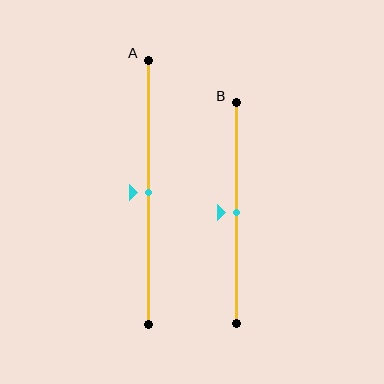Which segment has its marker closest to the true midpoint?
Segment A has its marker closest to the true midpoint.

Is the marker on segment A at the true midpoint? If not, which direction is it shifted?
Yes, the marker on segment A is at the true midpoint.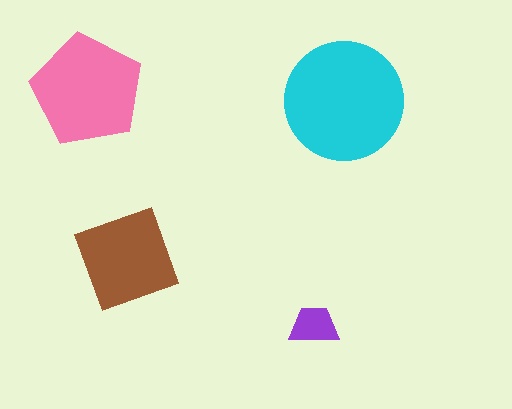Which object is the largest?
The cyan circle.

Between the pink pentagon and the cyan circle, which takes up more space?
The cyan circle.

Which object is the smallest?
The purple trapezoid.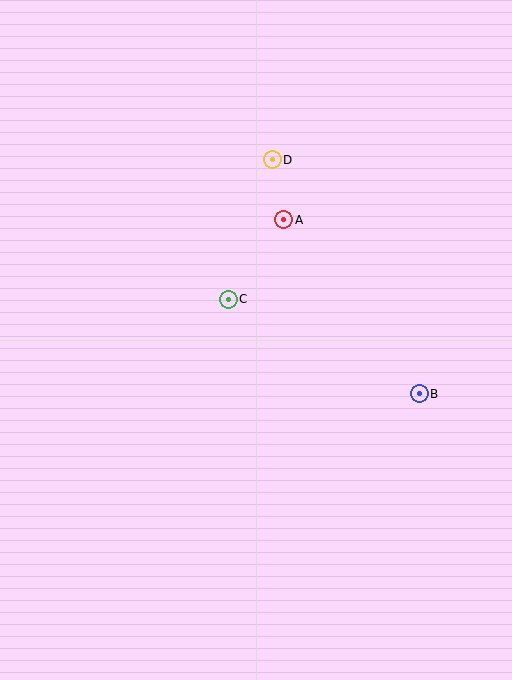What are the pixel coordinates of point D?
Point D is at (272, 160).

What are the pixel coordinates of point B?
Point B is at (419, 394).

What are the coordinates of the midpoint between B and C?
The midpoint between B and C is at (324, 346).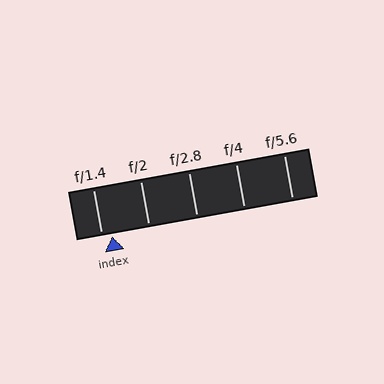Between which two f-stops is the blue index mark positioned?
The index mark is between f/1.4 and f/2.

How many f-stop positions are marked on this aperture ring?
There are 5 f-stop positions marked.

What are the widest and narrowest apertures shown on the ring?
The widest aperture shown is f/1.4 and the narrowest is f/5.6.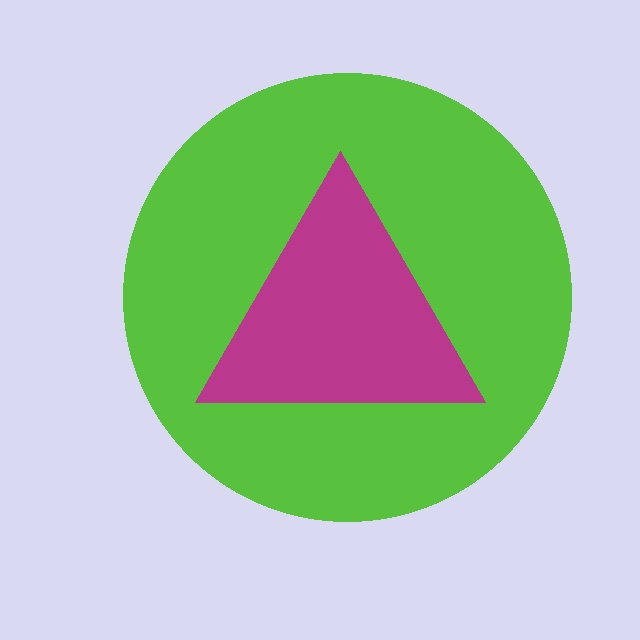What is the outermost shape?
The lime circle.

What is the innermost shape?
The magenta triangle.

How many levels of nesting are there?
2.